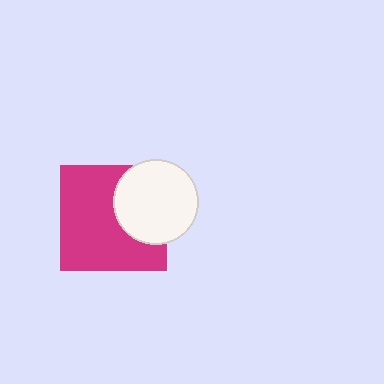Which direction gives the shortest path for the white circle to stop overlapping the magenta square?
Moving right gives the shortest separation.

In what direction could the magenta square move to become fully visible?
The magenta square could move left. That would shift it out from behind the white circle entirely.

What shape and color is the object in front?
The object in front is a white circle.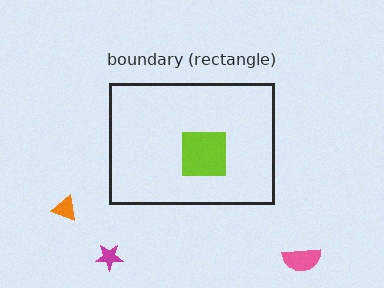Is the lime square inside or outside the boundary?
Inside.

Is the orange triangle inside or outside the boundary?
Outside.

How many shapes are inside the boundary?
1 inside, 3 outside.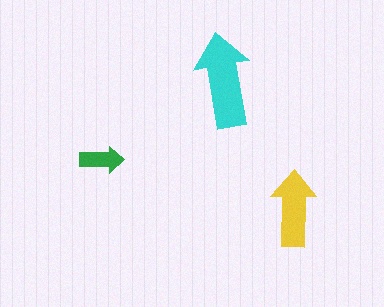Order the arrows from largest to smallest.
the cyan one, the yellow one, the green one.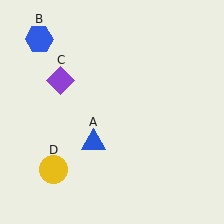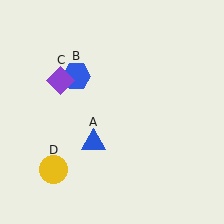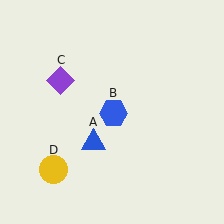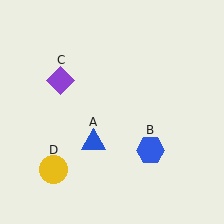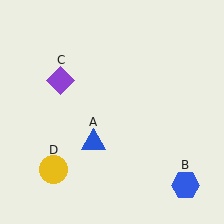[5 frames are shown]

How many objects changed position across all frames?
1 object changed position: blue hexagon (object B).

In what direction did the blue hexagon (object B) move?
The blue hexagon (object B) moved down and to the right.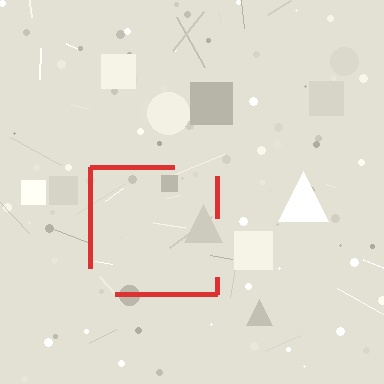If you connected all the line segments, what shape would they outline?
They would outline a square.